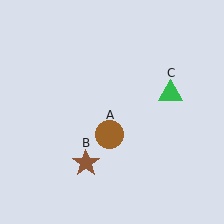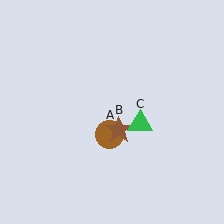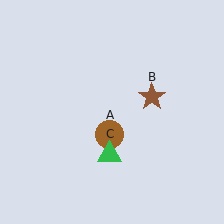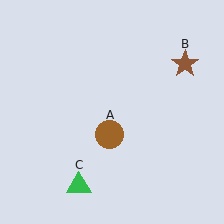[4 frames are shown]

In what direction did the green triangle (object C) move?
The green triangle (object C) moved down and to the left.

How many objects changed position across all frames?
2 objects changed position: brown star (object B), green triangle (object C).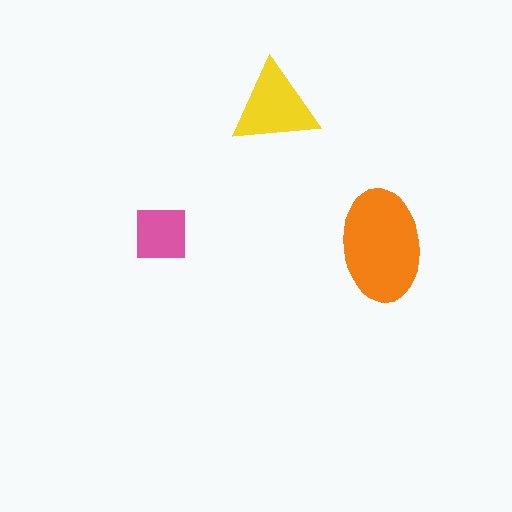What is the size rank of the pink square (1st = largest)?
3rd.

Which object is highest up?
The yellow triangle is topmost.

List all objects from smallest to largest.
The pink square, the yellow triangle, the orange ellipse.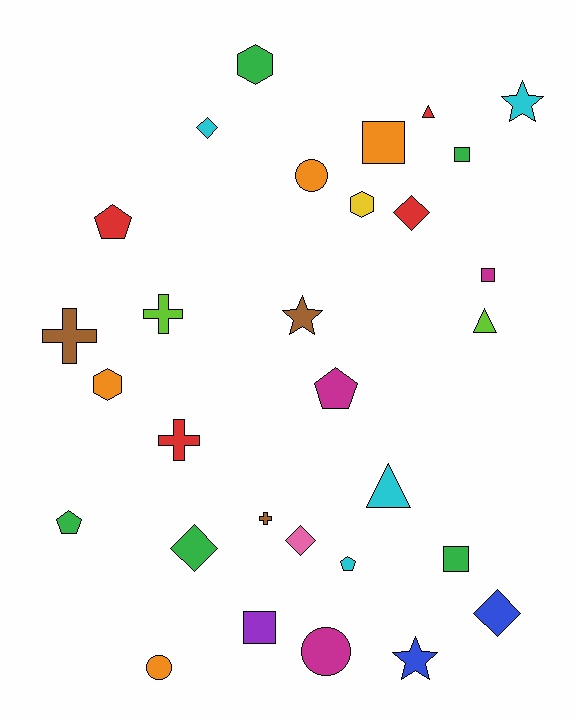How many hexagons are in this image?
There are 3 hexagons.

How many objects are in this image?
There are 30 objects.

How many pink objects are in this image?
There is 1 pink object.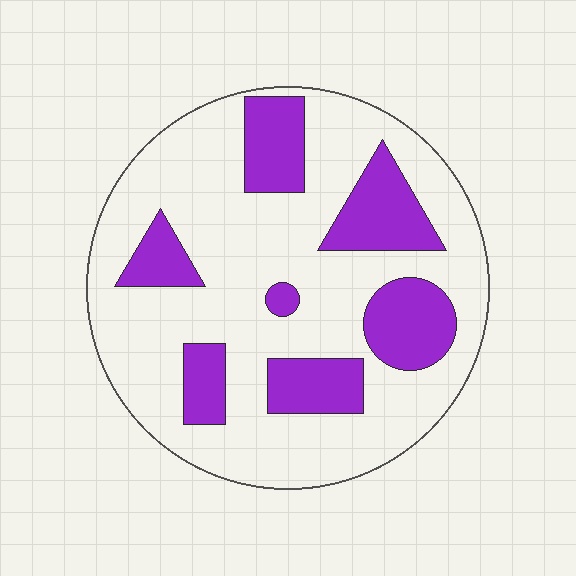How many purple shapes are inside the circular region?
7.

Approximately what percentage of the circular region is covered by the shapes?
Approximately 25%.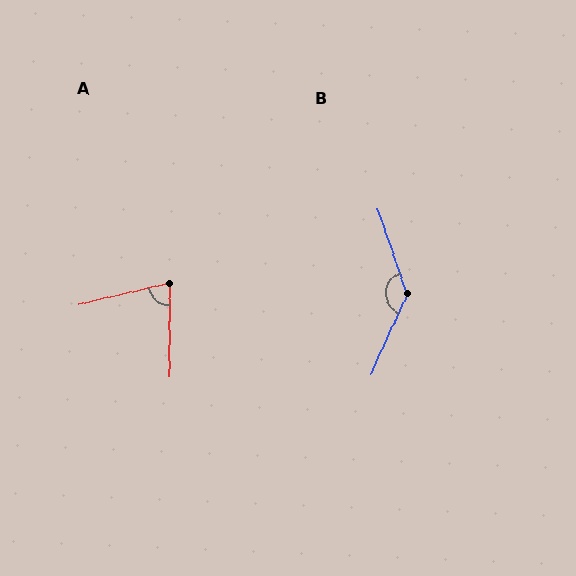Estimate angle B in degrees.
Approximately 137 degrees.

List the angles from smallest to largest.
A (77°), B (137°).